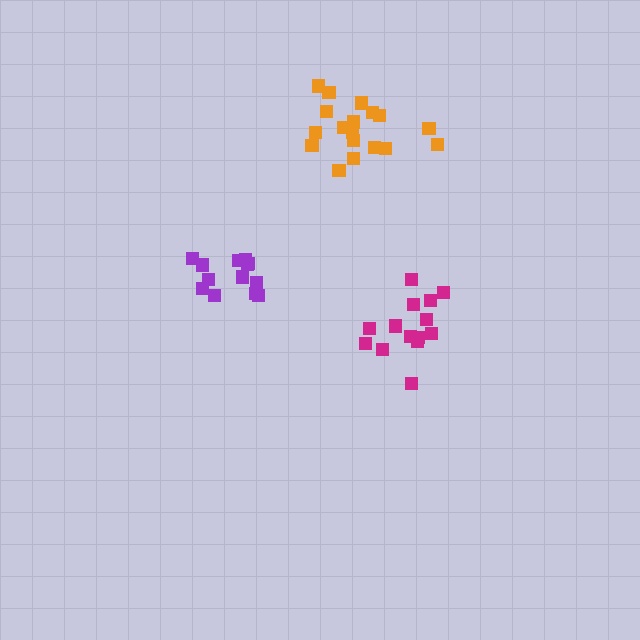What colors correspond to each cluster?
The clusters are colored: purple, magenta, orange.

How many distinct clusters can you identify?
There are 3 distinct clusters.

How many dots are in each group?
Group 1: 13 dots, Group 2: 14 dots, Group 3: 18 dots (45 total).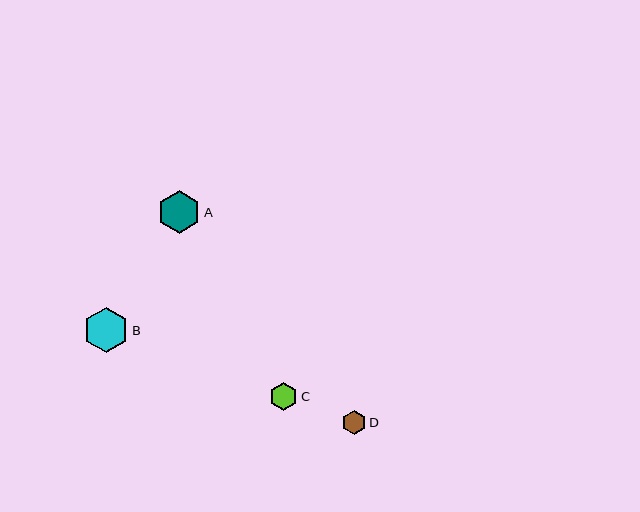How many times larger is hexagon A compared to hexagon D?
Hexagon A is approximately 1.8 times the size of hexagon D.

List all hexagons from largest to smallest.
From largest to smallest: B, A, C, D.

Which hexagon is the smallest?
Hexagon D is the smallest with a size of approximately 24 pixels.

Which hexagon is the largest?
Hexagon B is the largest with a size of approximately 45 pixels.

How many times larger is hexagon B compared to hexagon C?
Hexagon B is approximately 1.6 times the size of hexagon C.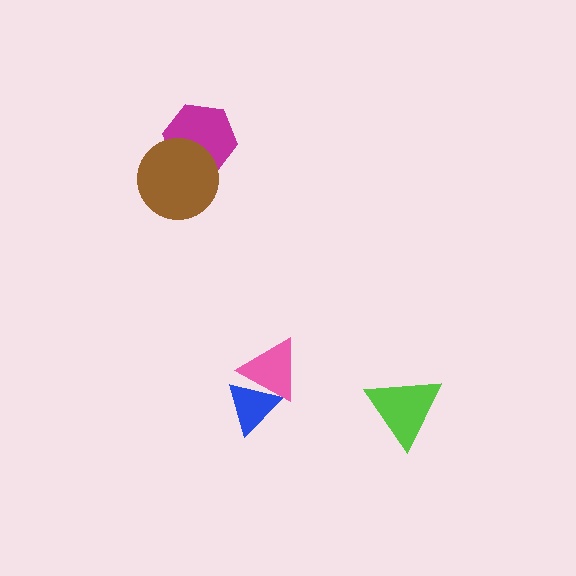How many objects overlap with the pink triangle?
1 object overlaps with the pink triangle.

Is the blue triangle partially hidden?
Yes, it is partially covered by another shape.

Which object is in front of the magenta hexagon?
The brown circle is in front of the magenta hexagon.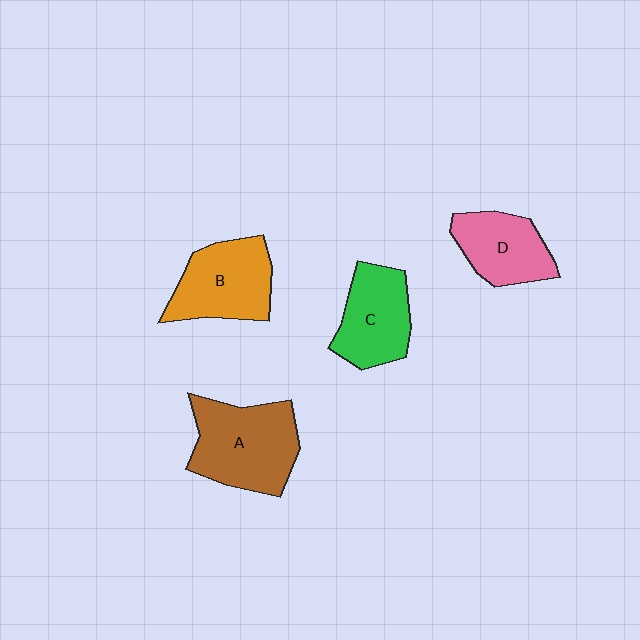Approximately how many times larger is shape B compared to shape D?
Approximately 1.2 times.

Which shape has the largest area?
Shape A (brown).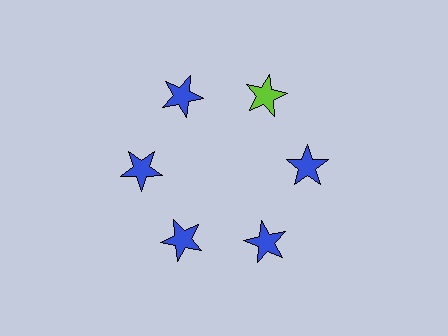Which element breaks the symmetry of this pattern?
The lime star at roughly the 1 o'clock position breaks the symmetry. All other shapes are blue stars.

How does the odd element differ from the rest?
It has a different color: lime instead of blue.